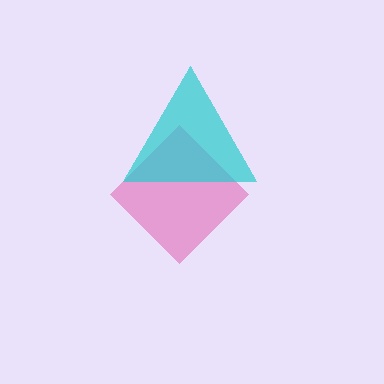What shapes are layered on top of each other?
The layered shapes are: a pink diamond, a cyan triangle.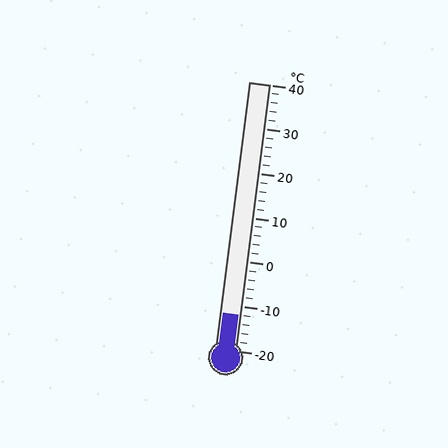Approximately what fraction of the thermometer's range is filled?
The thermometer is filled to approximately 15% of its range.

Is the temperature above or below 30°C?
The temperature is below 30°C.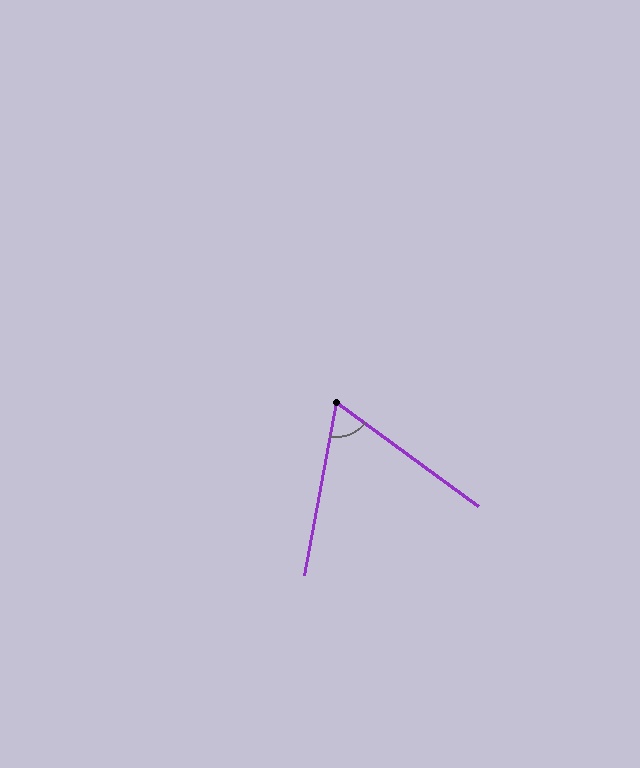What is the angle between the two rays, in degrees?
Approximately 64 degrees.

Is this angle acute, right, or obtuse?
It is acute.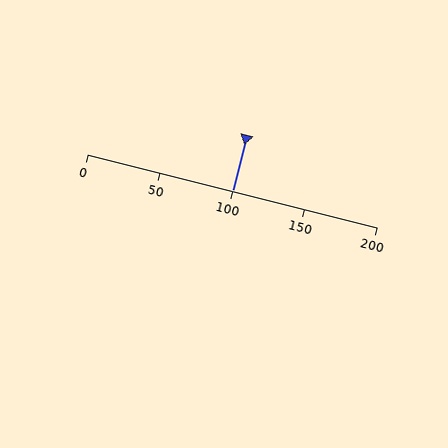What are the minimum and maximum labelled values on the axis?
The axis runs from 0 to 200.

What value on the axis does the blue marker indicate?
The marker indicates approximately 100.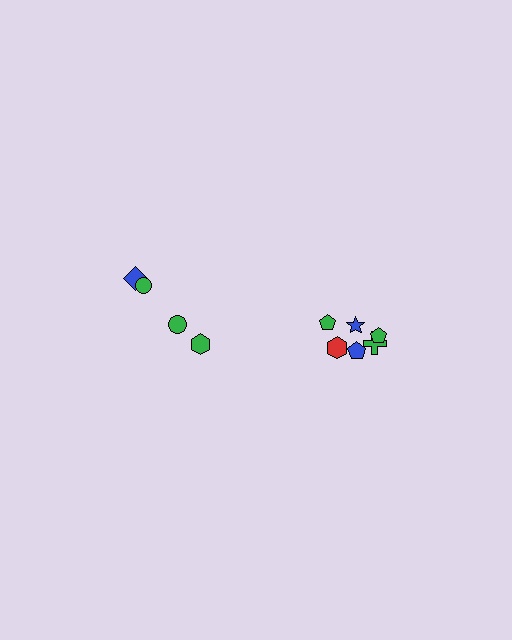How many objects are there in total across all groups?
There are 10 objects.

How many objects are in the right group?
There are 6 objects.